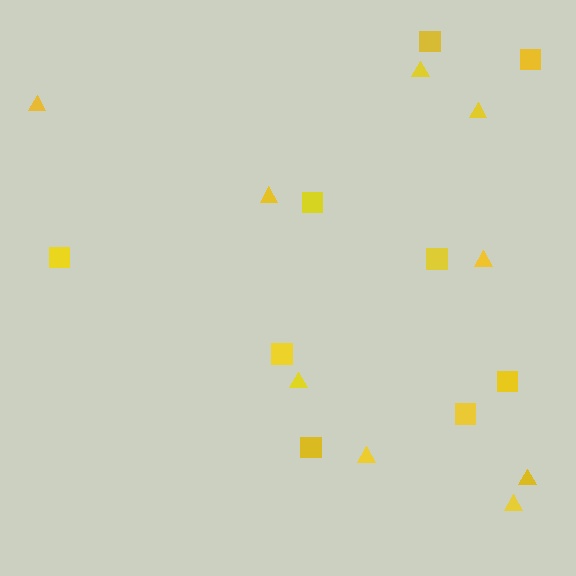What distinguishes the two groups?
There are 2 groups: one group of triangles (9) and one group of squares (9).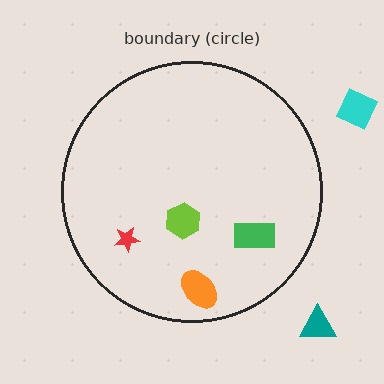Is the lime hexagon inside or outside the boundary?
Inside.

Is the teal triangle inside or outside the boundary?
Outside.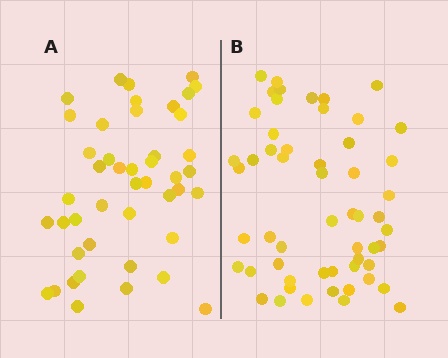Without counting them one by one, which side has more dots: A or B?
Region B (the right region) has more dots.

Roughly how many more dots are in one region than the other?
Region B has roughly 10 or so more dots than region A.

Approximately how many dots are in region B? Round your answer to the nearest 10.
About 60 dots. (The exact count is 55, which rounds to 60.)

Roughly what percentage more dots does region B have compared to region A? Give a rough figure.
About 20% more.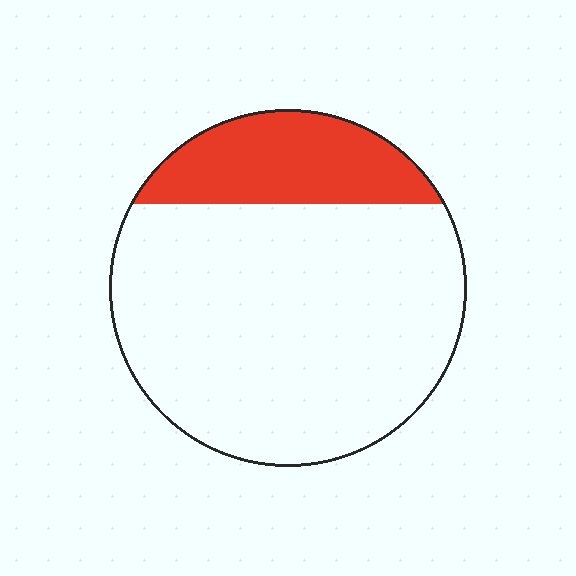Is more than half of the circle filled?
No.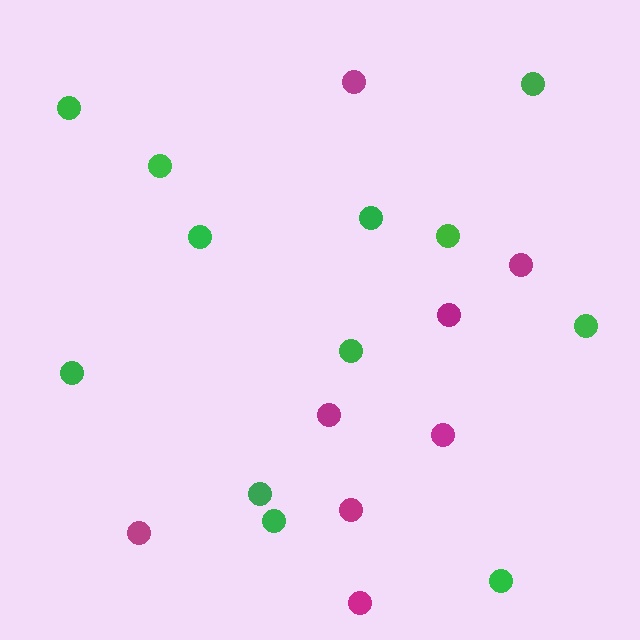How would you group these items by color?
There are 2 groups: one group of green circles (12) and one group of magenta circles (8).